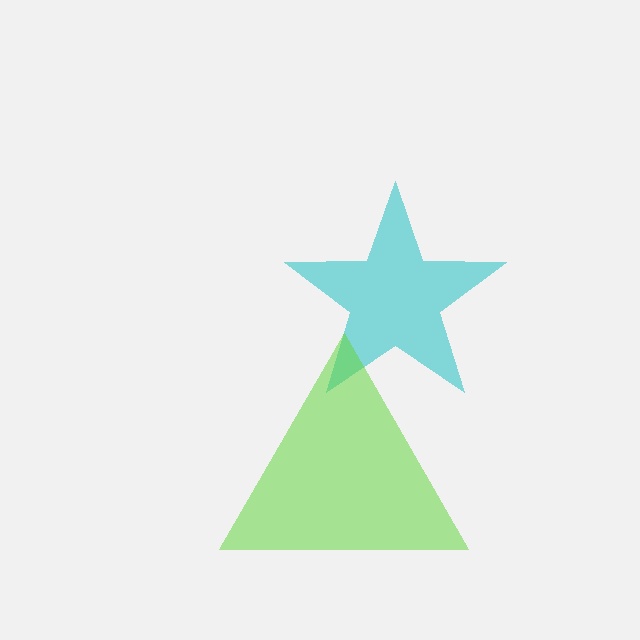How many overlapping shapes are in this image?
There are 2 overlapping shapes in the image.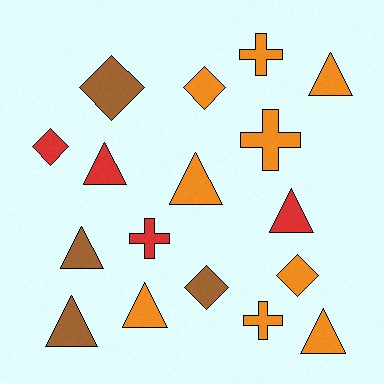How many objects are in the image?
There are 17 objects.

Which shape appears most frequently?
Triangle, with 8 objects.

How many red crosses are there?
There is 1 red cross.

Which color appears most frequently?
Orange, with 9 objects.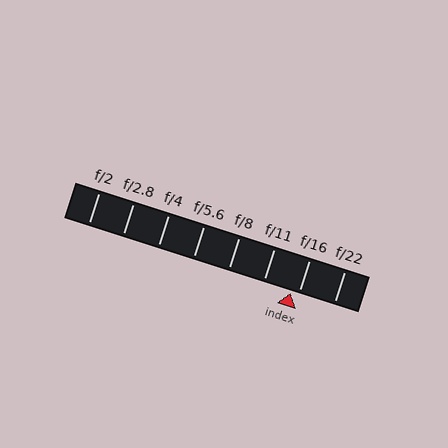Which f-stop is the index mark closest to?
The index mark is closest to f/16.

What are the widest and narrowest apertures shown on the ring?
The widest aperture shown is f/2 and the narrowest is f/22.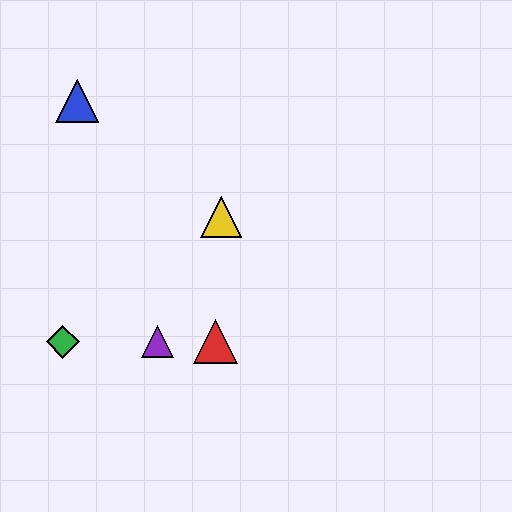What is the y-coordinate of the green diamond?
The green diamond is at y≈342.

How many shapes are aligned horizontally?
3 shapes (the red triangle, the green diamond, the purple triangle) are aligned horizontally.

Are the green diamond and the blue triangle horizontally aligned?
No, the green diamond is at y≈342 and the blue triangle is at y≈101.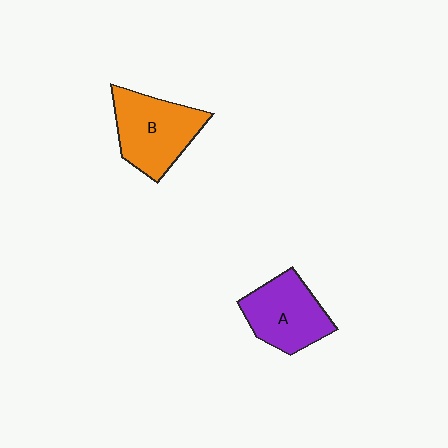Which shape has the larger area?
Shape B (orange).